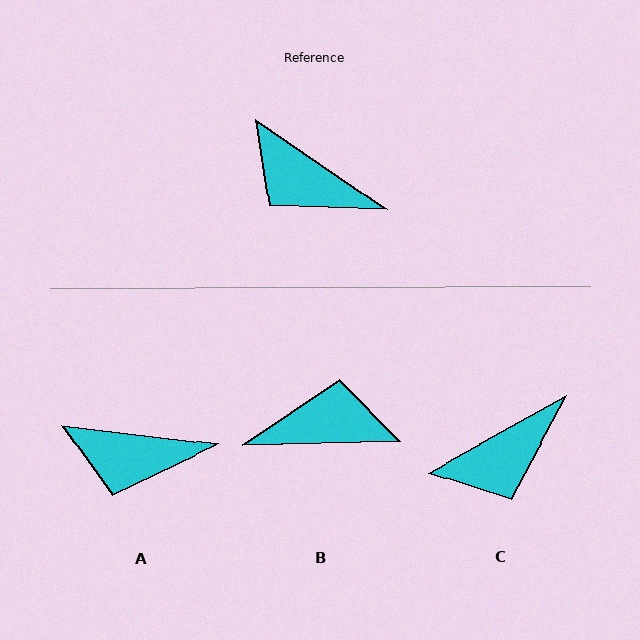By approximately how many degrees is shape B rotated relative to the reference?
Approximately 144 degrees clockwise.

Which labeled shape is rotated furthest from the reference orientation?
B, about 144 degrees away.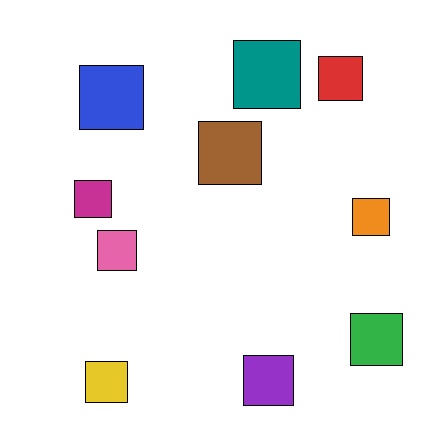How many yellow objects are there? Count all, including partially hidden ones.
There is 1 yellow object.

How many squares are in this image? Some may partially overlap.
There are 10 squares.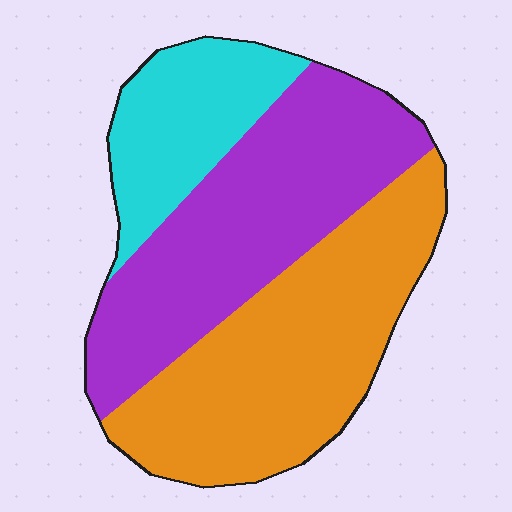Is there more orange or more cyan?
Orange.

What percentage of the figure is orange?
Orange takes up about two fifths (2/5) of the figure.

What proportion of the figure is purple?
Purple covers around 40% of the figure.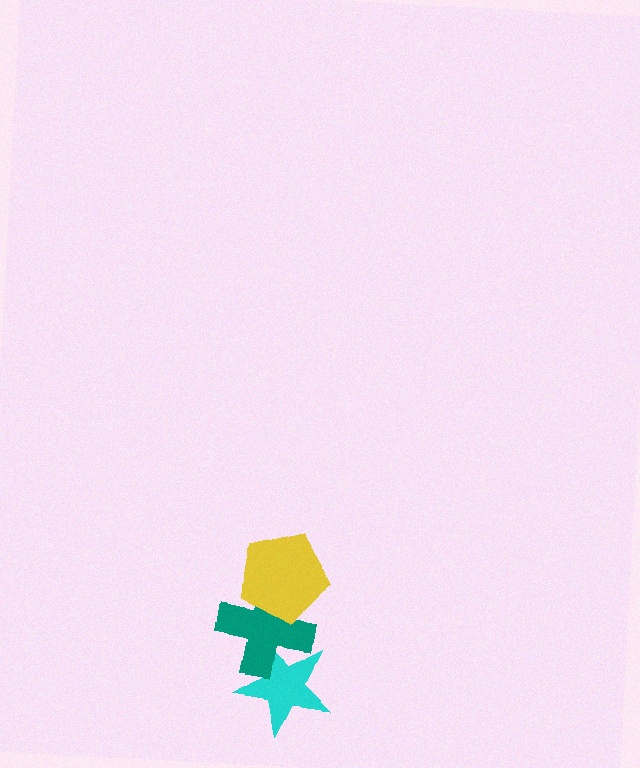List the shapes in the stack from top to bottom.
From top to bottom: the yellow pentagon, the teal cross, the cyan star.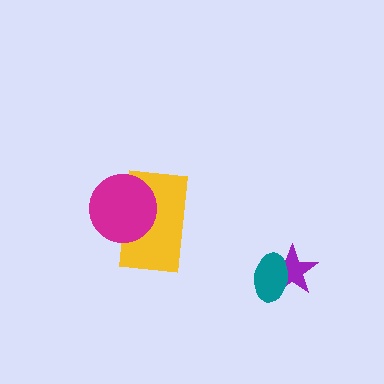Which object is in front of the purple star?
The teal ellipse is in front of the purple star.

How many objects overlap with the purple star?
1 object overlaps with the purple star.